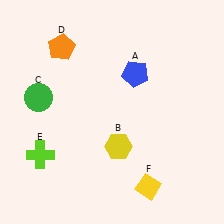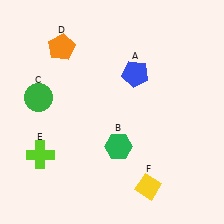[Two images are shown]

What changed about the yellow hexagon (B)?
In Image 1, B is yellow. In Image 2, it changed to green.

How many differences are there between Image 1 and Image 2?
There is 1 difference between the two images.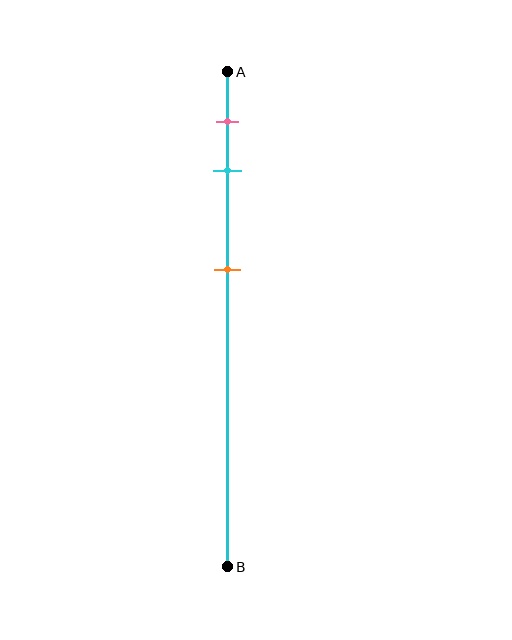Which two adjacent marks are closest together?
The pink and cyan marks are the closest adjacent pair.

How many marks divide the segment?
There are 3 marks dividing the segment.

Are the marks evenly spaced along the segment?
No, the marks are not evenly spaced.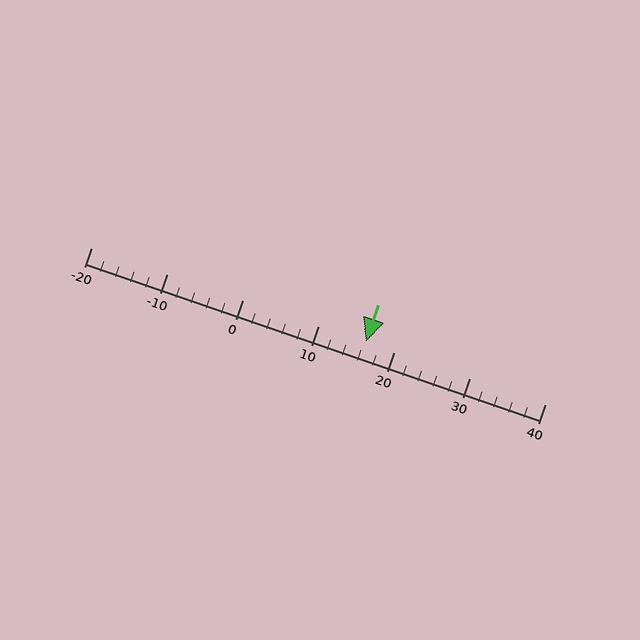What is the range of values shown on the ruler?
The ruler shows values from -20 to 40.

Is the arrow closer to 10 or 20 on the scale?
The arrow is closer to 20.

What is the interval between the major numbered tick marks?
The major tick marks are spaced 10 units apart.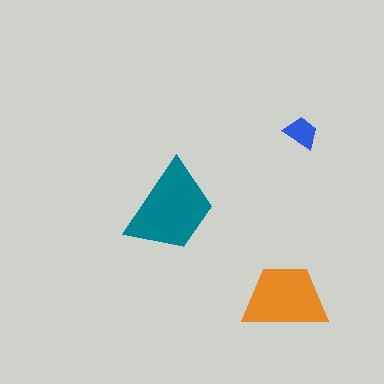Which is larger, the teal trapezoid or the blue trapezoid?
The teal one.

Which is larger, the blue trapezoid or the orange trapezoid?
The orange one.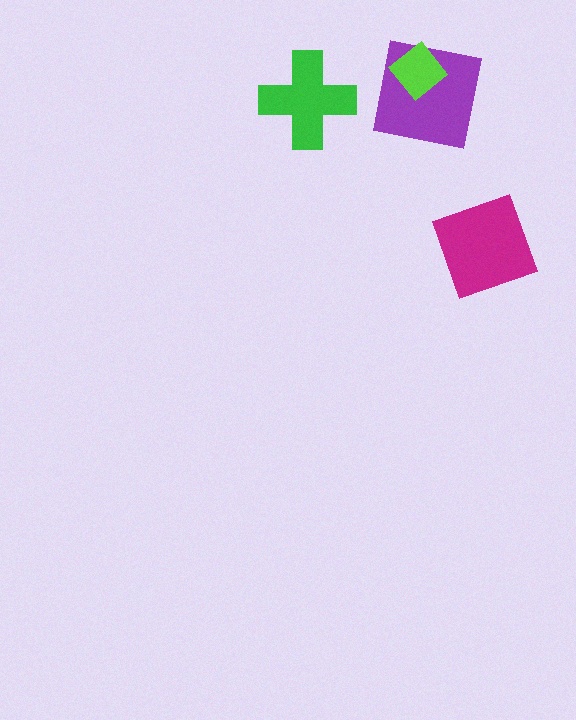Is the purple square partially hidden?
Yes, it is partially covered by another shape.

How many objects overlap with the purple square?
1 object overlaps with the purple square.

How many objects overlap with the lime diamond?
1 object overlaps with the lime diamond.